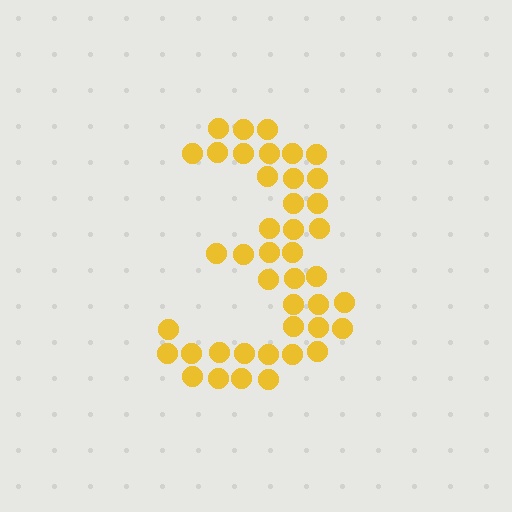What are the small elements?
The small elements are circles.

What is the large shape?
The large shape is the digit 3.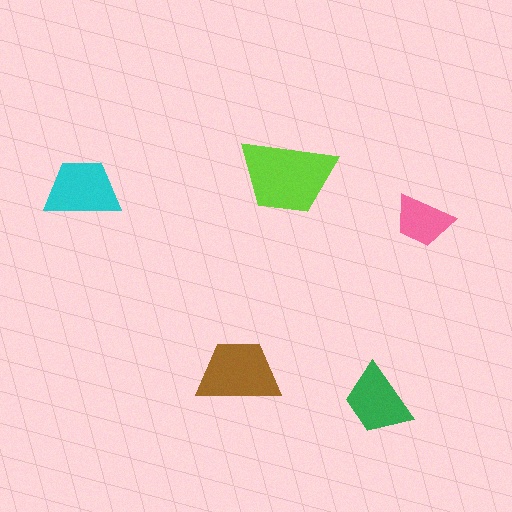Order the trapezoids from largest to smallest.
the lime one, the brown one, the cyan one, the green one, the pink one.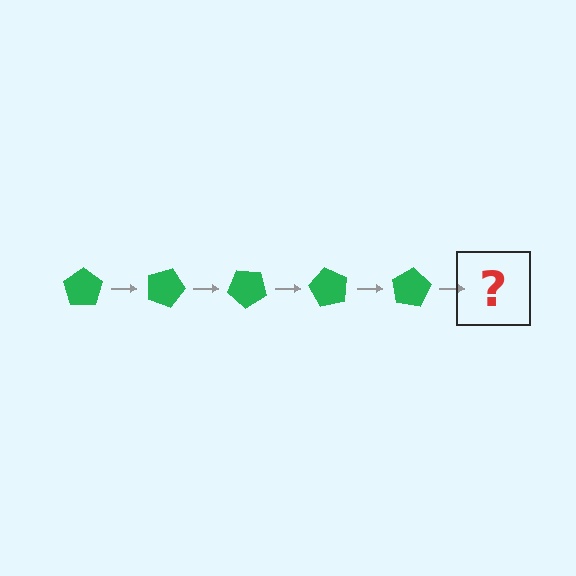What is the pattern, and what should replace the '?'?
The pattern is that the pentagon rotates 20 degrees each step. The '?' should be a green pentagon rotated 100 degrees.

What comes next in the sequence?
The next element should be a green pentagon rotated 100 degrees.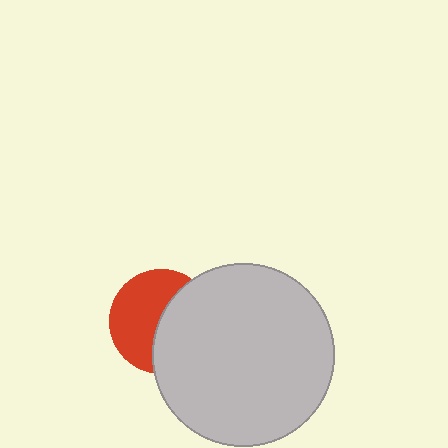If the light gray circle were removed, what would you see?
You would see the complete red circle.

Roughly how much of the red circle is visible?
About half of it is visible (roughly 53%).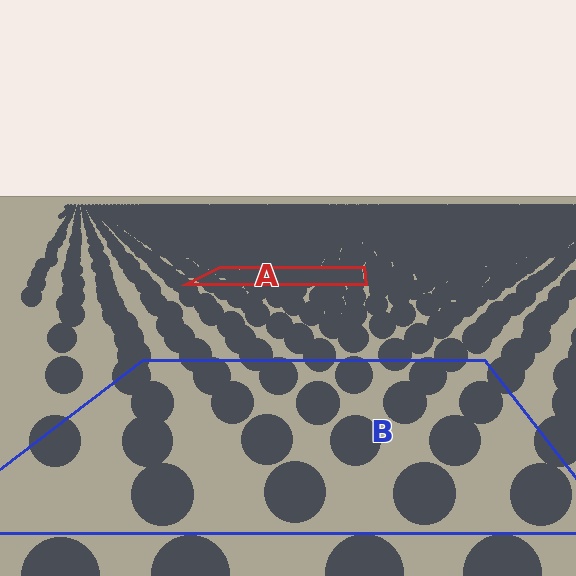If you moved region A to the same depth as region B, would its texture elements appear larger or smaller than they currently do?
They would appear larger. At a closer depth, the same texture elements are projected at a bigger on-screen size.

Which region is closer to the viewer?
Region B is closer. The texture elements there are larger and more spread out.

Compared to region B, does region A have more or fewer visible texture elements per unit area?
Region A has more texture elements per unit area — they are packed more densely because it is farther away.